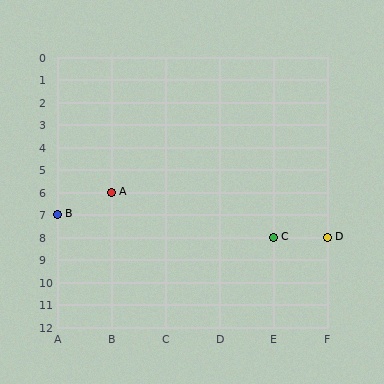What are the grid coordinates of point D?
Point D is at grid coordinates (F, 8).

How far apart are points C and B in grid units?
Points C and B are 4 columns and 1 row apart (about 4.1 grid units diagonally).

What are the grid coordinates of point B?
Point B is at grid coordinates (A, 7).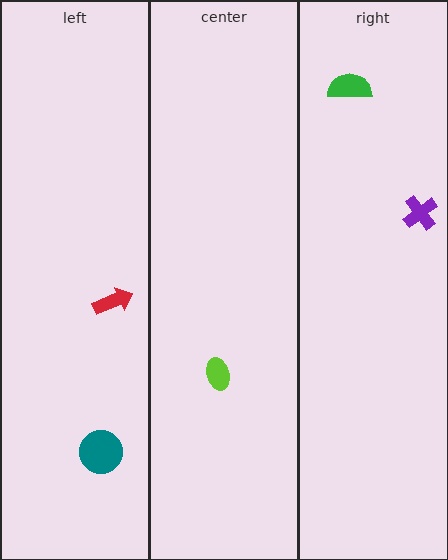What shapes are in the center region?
The lime ellipse.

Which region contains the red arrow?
The left region.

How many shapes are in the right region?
2.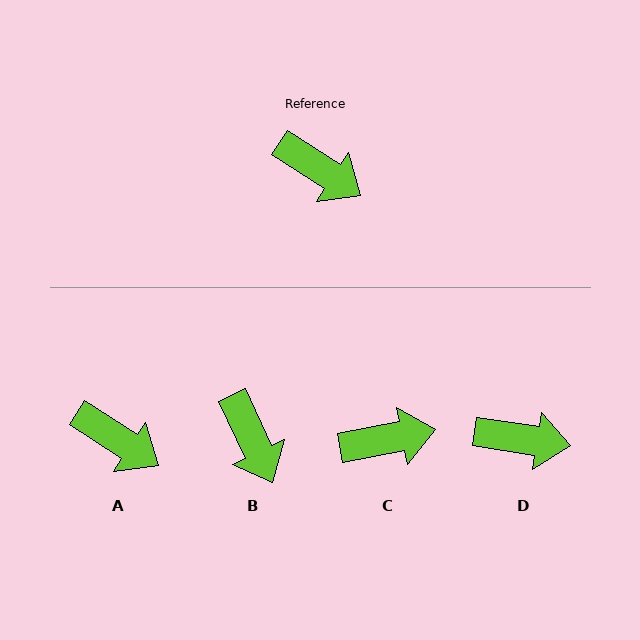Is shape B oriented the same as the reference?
No, it is off by about 32 degrees.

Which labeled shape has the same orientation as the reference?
A.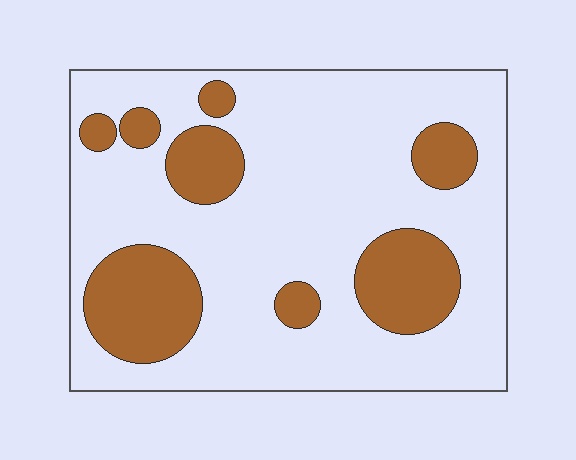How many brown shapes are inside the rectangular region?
8.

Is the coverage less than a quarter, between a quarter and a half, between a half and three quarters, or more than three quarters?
Less than a quarter.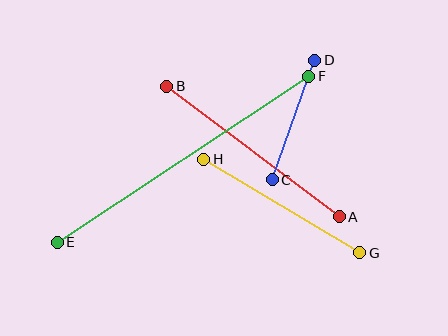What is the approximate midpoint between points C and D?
The midpoint is at approximately (294, 120) pixels.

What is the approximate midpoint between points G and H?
The midpoint is at approximately (282, 206) pixels.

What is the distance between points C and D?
The distance is approximately 127 pixels.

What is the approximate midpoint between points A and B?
The midpoint is at approximately (253, 152) pixels.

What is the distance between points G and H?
The distance is approximately 182 pixels.